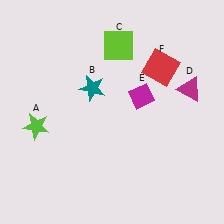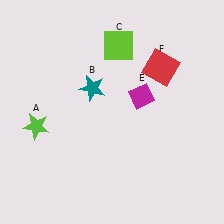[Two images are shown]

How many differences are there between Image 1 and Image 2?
There is 1 difference between the two images.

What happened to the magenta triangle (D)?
The magenta triangle (D) was removed in Image 2. It was in the top-right area of Image 1.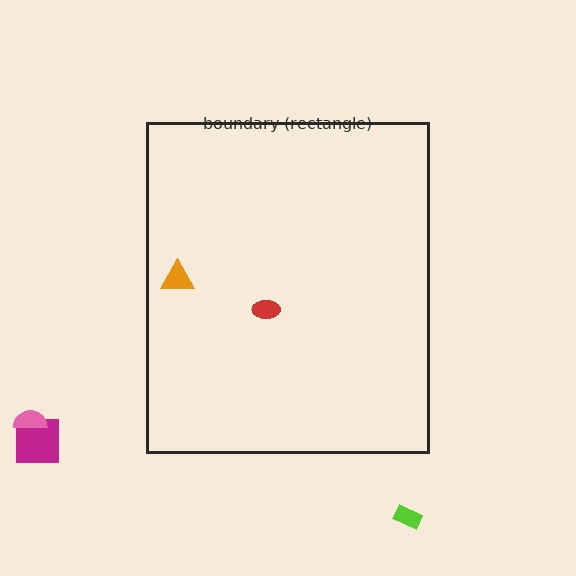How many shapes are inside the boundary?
2 inside, 3 outside.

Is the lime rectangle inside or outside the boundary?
Outside.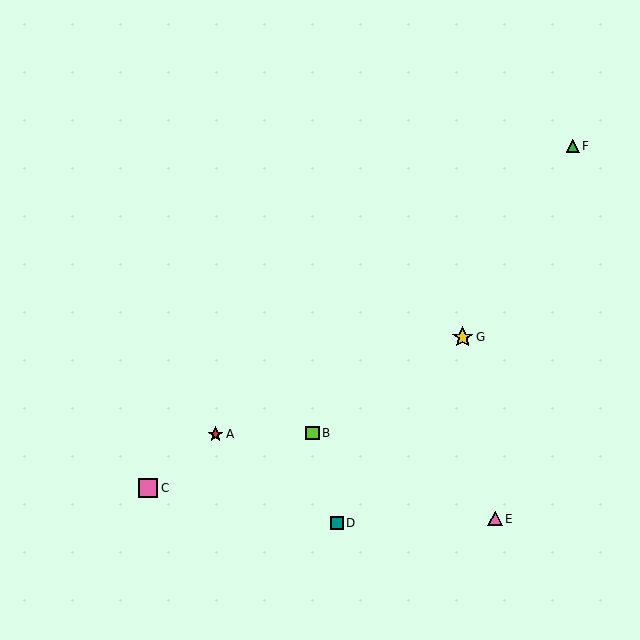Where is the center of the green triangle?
The center of the green triangle is at (573, 146).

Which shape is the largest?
The yellow star (labeled G) is the largest.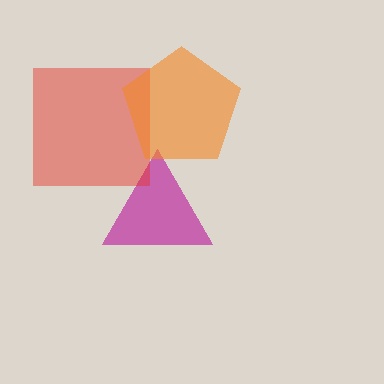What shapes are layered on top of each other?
The layered shapes are: a magenta triangle, a red square, an orange pentagon.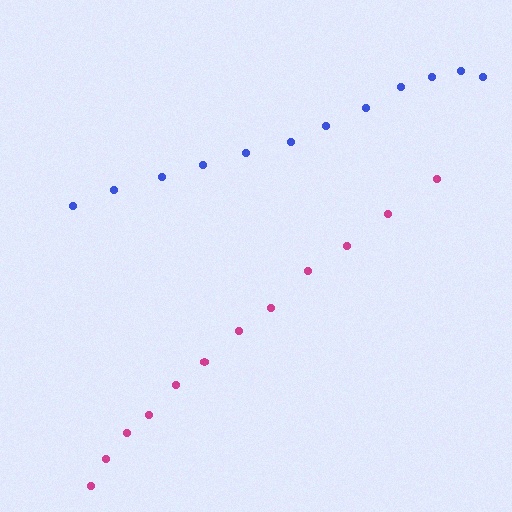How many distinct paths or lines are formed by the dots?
There are 2 distinct paths.